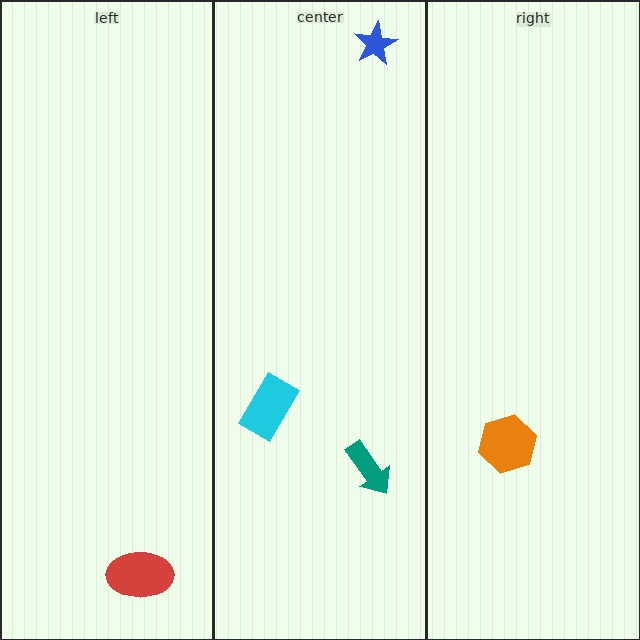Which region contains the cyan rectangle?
The center region.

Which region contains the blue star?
The center region.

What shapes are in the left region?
The red ellipse.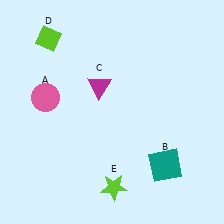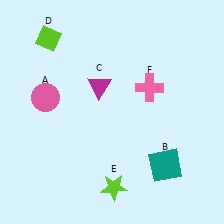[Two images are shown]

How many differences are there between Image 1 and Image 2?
There is 1 difference between the two images.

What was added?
A pink cross (F) was added in Image 2.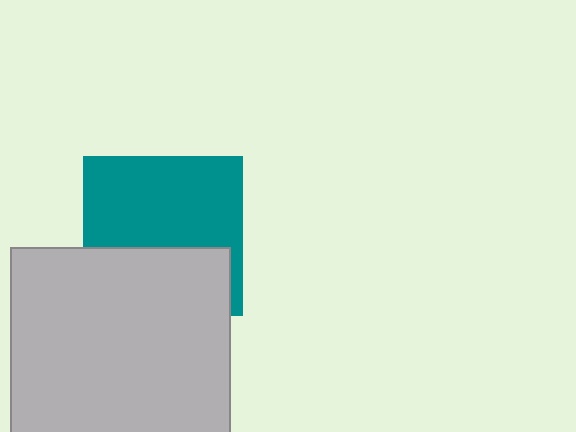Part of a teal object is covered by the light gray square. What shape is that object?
It is a square.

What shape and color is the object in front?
The object in front is a light gray square.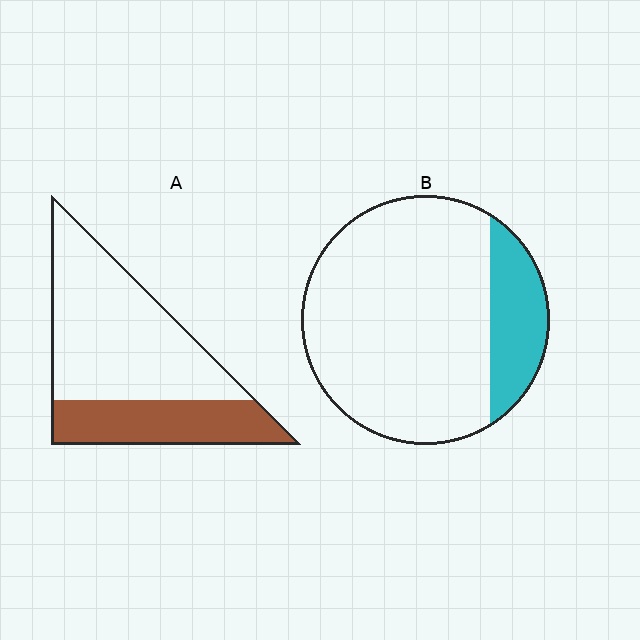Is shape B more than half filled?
No.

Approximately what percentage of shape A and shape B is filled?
A is approximately 35% and B is approximately 20%.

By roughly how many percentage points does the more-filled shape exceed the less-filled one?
By roughly 15 percentage points (A over B).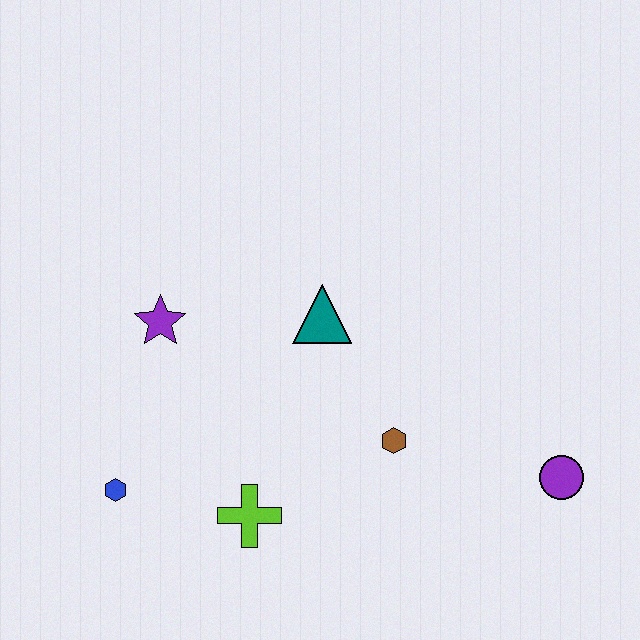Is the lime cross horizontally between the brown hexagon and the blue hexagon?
Yes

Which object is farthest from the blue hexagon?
The purple circle is farthest from the blue hexagon.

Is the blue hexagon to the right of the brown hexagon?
No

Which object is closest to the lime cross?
The blue hexagon is closest to the lime cross.